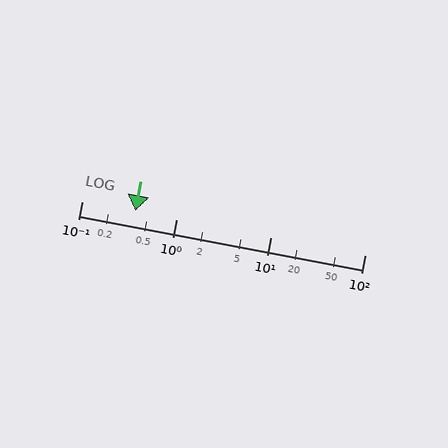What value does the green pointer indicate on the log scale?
The pointer indicates approximately 0.37.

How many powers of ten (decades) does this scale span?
The scale spans 3 decades, from 0.1 to 100.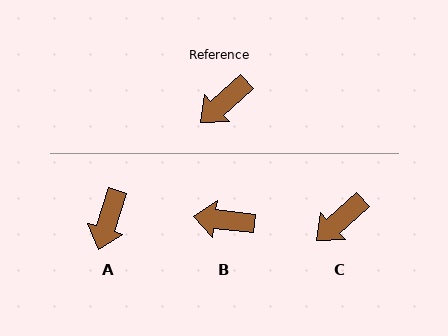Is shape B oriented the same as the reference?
No, it is off by about 49 degrees.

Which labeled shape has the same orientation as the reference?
C.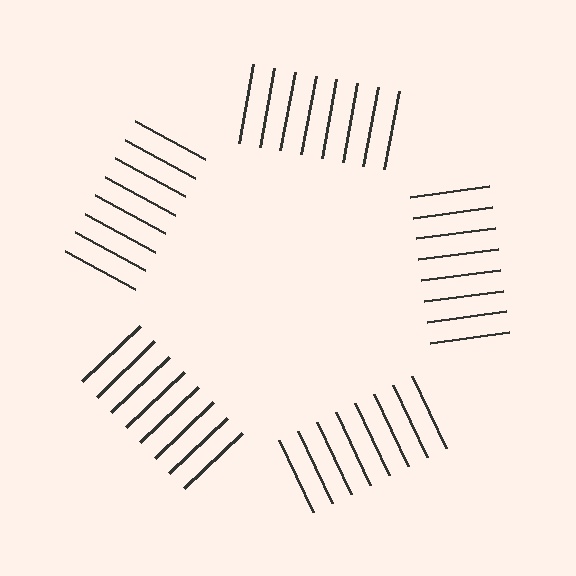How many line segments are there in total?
40 — 8 along each of the 5 edges.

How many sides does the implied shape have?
5 sides — the line-ends trace a pentagon.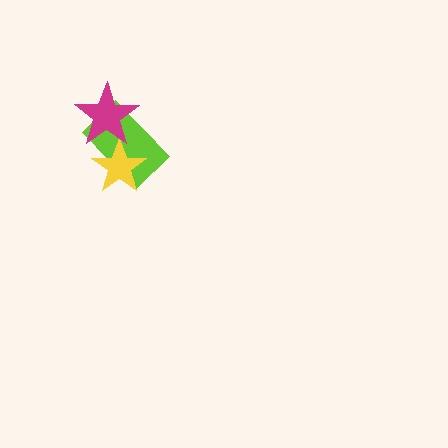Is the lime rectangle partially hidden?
Yes, it is partially covered by another shape.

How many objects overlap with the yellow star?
2 objects overlap with the yellow star.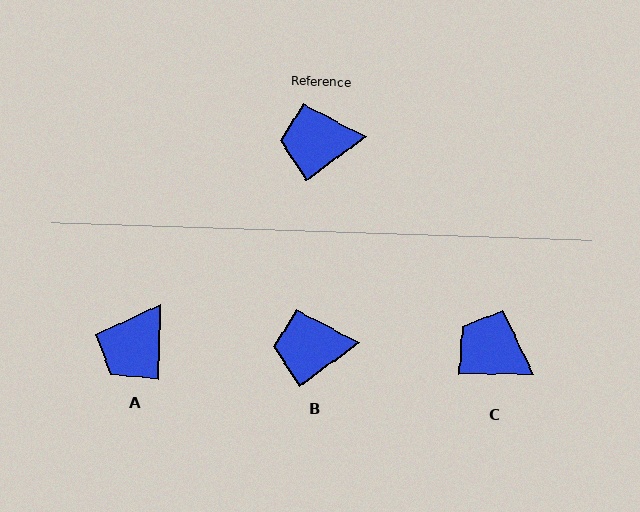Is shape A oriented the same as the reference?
No, it is off by about 52 degrees.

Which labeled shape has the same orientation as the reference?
B.